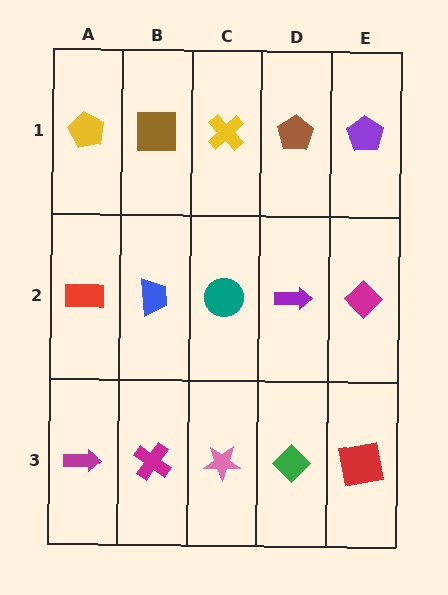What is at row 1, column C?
A yellow cross.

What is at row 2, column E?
A magenta diamond.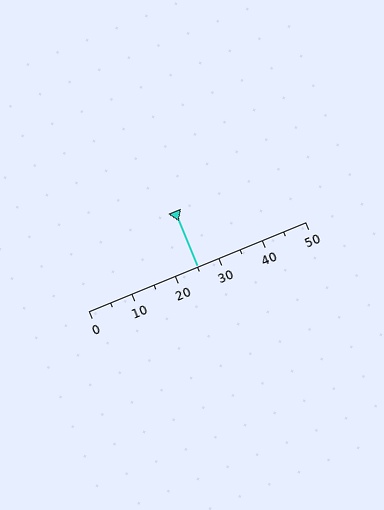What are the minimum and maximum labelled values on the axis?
The axis runs from 0 to 50.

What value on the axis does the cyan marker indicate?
The marker indicates approximately 25.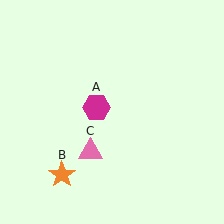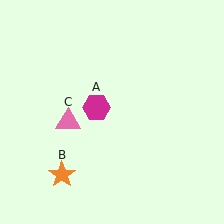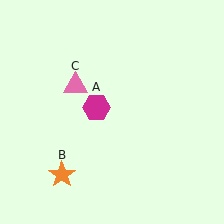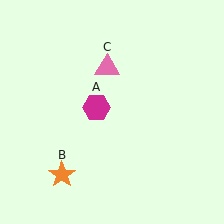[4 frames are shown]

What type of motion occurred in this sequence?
The pink triangle (object C) rotated clockwise around the center of the scene.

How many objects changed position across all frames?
1 object changed position: pink triangle (object C).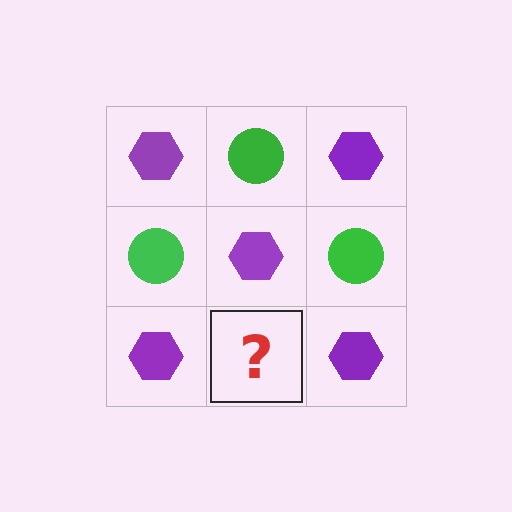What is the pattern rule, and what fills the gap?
The rule is that it alternates purple hexagon and green circle in a checkerboard pattern. The gap should be filled with a green circle.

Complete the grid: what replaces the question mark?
The question mark should be replaced with a green circle.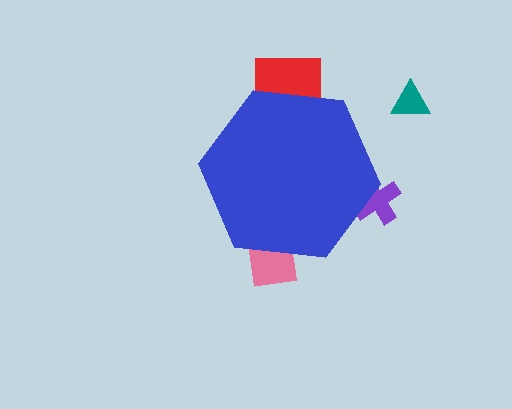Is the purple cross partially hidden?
Yes, the purple cross is partially hidden behind the blue hexagon.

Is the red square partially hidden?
Yes, the red square is partially hidden behind the blue hexagon.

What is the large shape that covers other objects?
A blue hexagon.